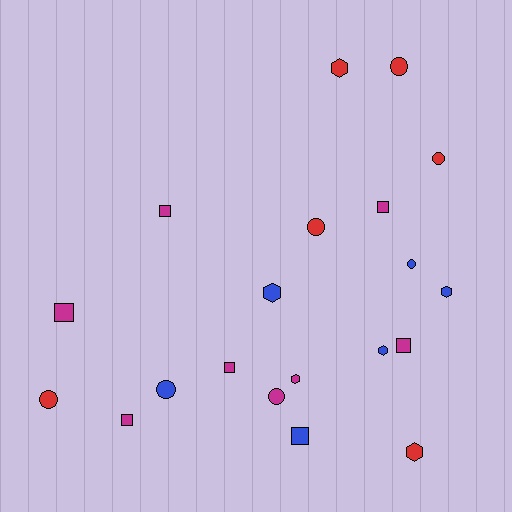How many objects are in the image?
There are 20 objects.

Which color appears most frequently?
Magenta, with 8 objects.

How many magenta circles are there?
There is 1 magenta circle.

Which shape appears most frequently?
Circle, with 7 objects.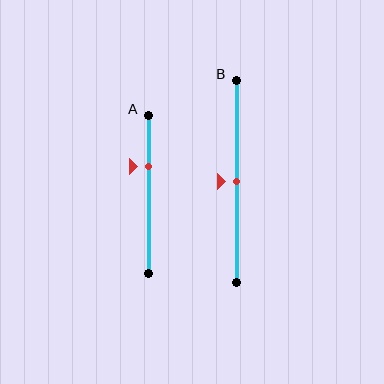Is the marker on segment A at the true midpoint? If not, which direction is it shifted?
No, the marker on segment A is shifted upward by about 18% of the segment length.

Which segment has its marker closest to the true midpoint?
Segment B has its marker closest to the true midpoint.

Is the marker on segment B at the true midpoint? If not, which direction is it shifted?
Yes, the marker on segment B is at the true midpoint.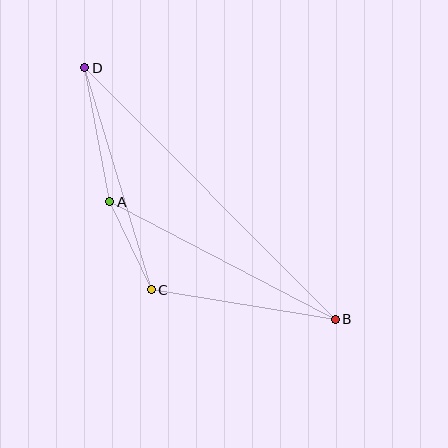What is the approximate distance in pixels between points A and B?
The distance between A and B is approximately 254 pixels.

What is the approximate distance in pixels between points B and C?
The distance between B and C is approximately 186 pixels.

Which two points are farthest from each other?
Points B and D are farthest from each other.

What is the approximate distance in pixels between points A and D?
The distance between A and D is approximately 136 pixels.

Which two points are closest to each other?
Points A and C are closest to each other.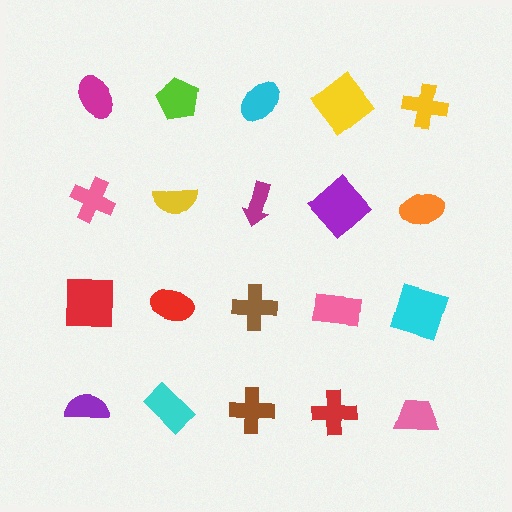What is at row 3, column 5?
A cyan square.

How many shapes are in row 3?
5 shapes.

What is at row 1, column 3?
A cyan ellipse.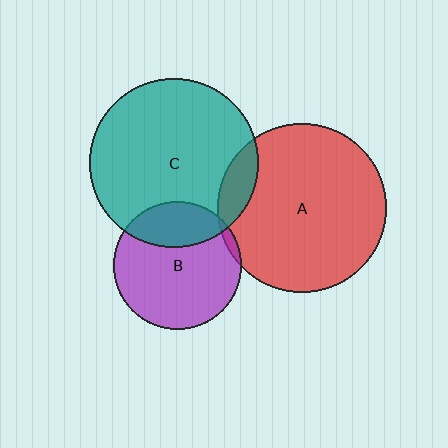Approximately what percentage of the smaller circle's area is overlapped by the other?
Approximately 10%.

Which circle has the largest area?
Circle C (teal).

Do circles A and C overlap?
Yes.